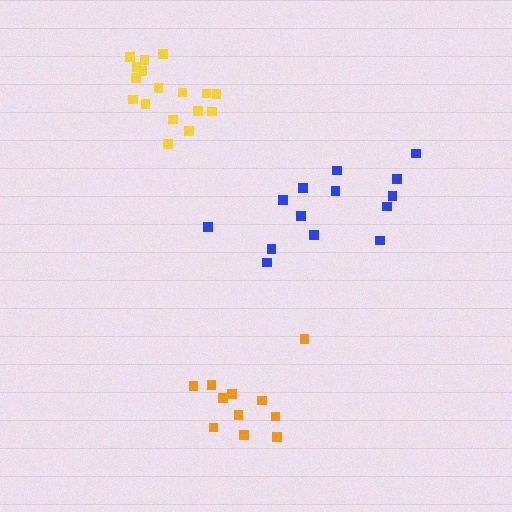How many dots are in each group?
Group 1: 17 dots, Group 2: 14 dots, Group 3: 11 dots (42 total).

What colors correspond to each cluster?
The clusters are colored: yellow, blue, orange.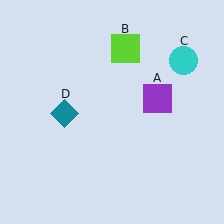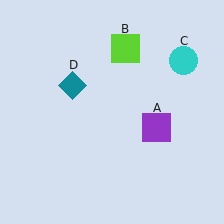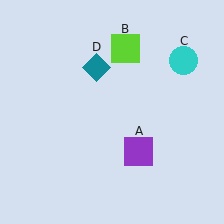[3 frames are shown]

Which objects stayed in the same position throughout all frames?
Lime square (object B) and cyan circle (object C) remained stationary.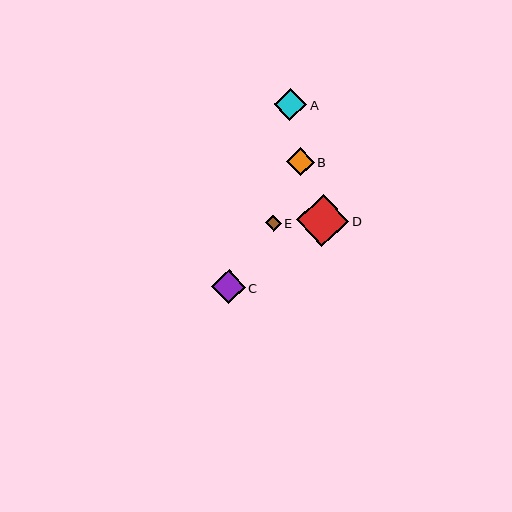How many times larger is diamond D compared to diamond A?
Diamond D is approximately 1.6 times the size of diamond A.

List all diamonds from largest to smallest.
From largest to smallest: D, C, A, B, E.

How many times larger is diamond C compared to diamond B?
Diamond C is approximately 1.2 times the size of diamond B.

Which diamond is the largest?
Diamond D is the largest with a size of approximately 52 pixels.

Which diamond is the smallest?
Diamond E is the smallest with a size of approximately 16 pixels.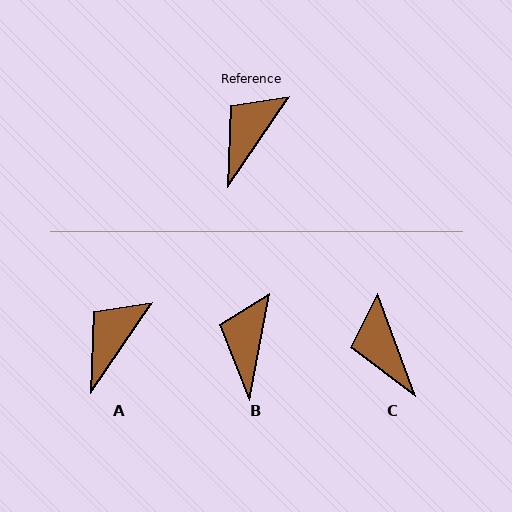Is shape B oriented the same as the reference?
No, it is off by about 24 degrees.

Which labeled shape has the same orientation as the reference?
A.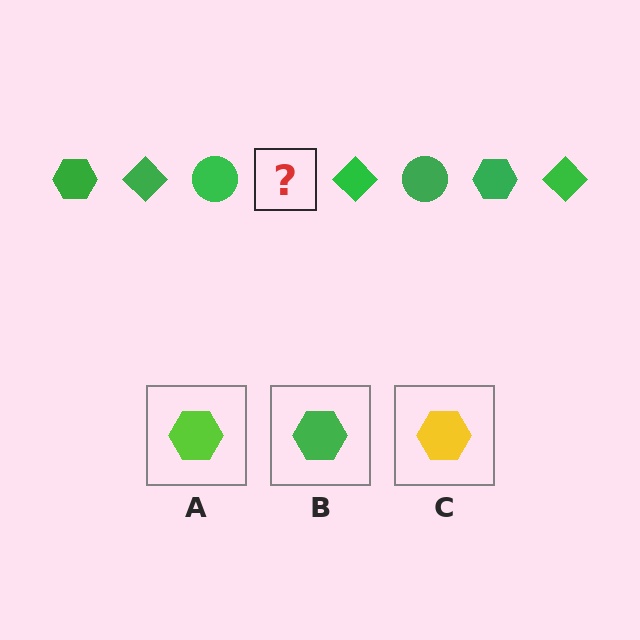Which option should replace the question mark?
Option B.